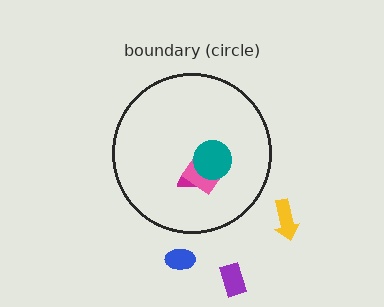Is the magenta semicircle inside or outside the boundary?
Inside.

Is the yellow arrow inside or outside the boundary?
Outside.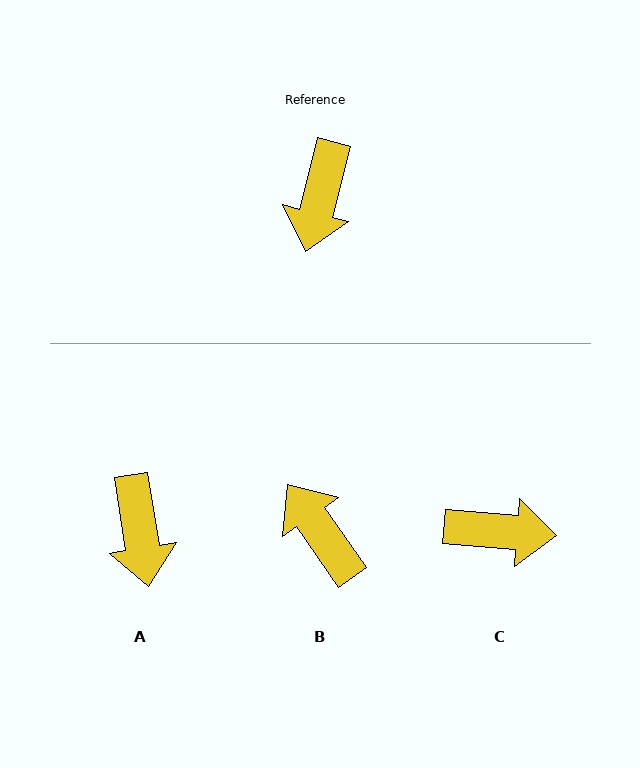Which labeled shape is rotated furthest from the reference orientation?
B, about 131 degrees away.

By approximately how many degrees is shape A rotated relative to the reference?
Approximately 23 degrees counter-clockwise.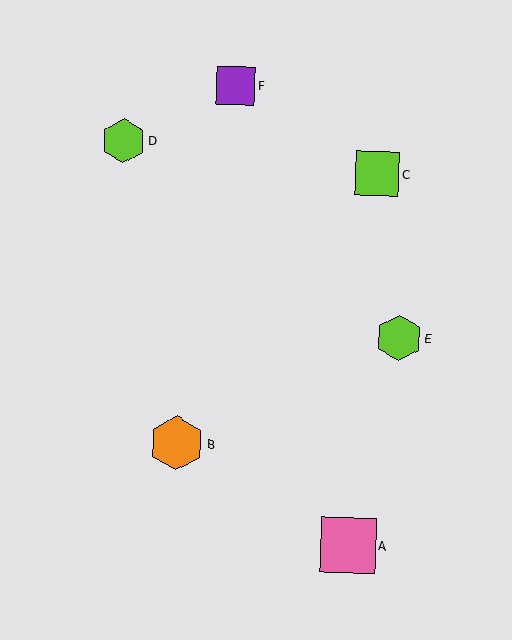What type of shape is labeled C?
Shape C is a lime square.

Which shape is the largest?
The pink square (labeled A) is the largest.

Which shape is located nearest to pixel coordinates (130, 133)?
The lime hexagon (labeled D) at (123, 141) is nearest to that location.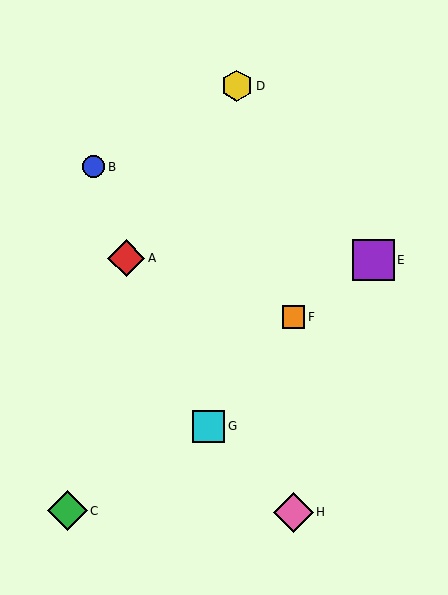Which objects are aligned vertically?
Objects F, H are aligned vertically.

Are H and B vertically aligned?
No, H is at x≈293 and B is at x≈94.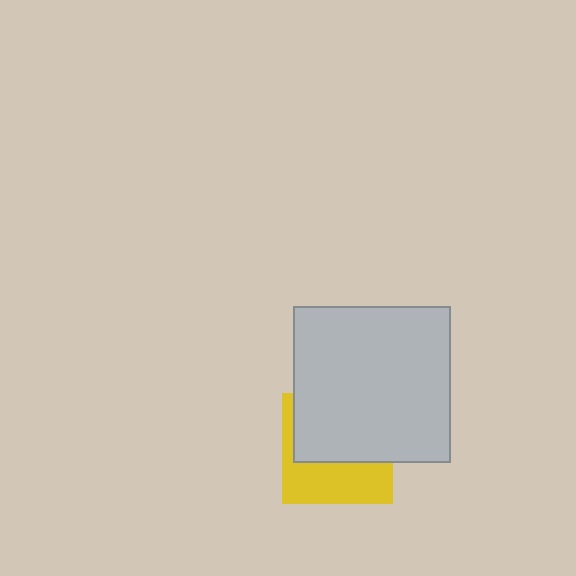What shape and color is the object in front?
The object in front is a light gray square.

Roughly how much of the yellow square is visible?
A small part of it is visible (roughly 43%).